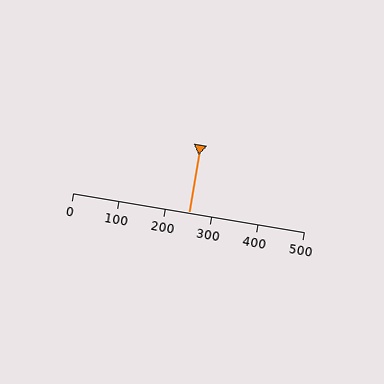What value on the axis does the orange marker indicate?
The marker indicates approximately 250.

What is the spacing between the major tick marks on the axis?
The major ticks are spaced 100 apart.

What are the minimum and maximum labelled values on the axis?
The axis runs from 0 to 500.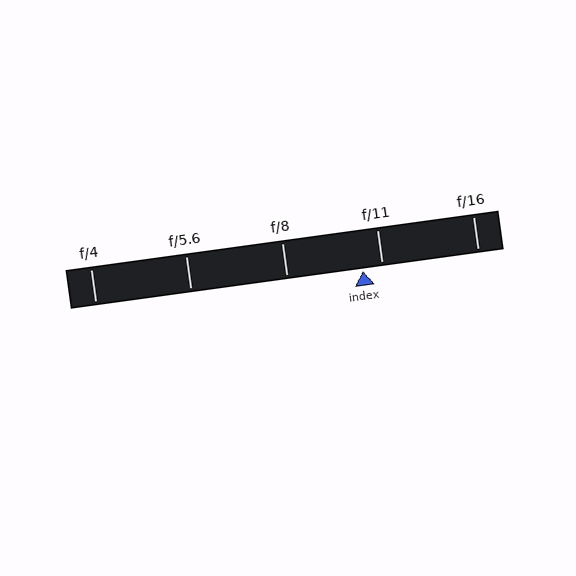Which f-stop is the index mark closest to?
The index mark is closest to f/11.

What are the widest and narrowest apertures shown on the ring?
The widest aperture shown is f/4 and the narrowest is f/16.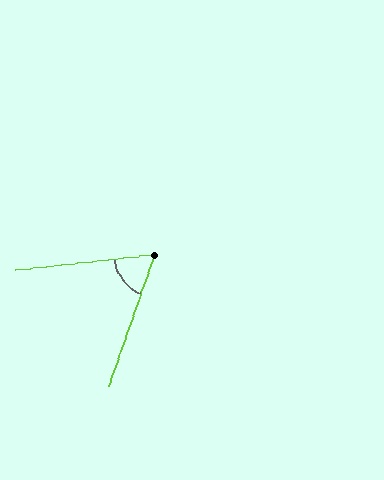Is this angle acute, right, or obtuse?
It is acute.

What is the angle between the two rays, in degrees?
Approximately 65 degrees.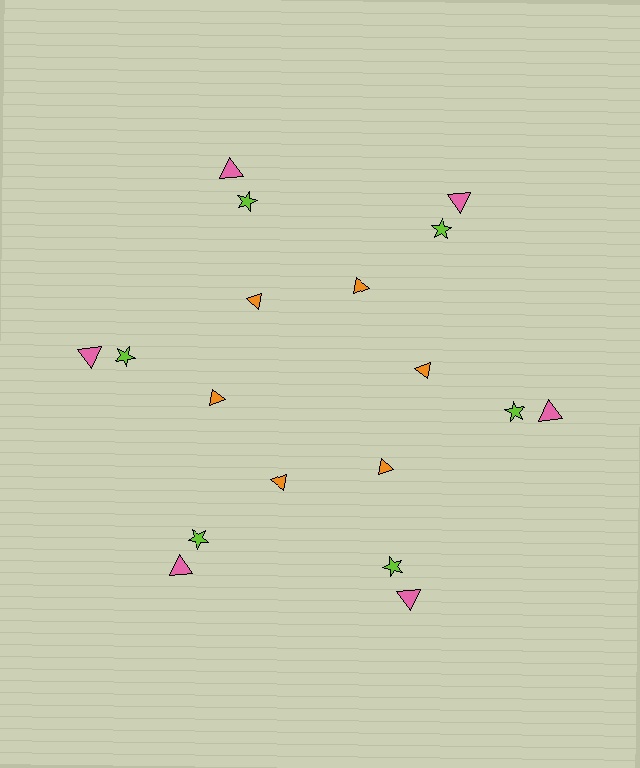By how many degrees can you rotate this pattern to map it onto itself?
The pattern maps onto itself every 60 degrees of rotation.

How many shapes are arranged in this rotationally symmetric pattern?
There are 18 shapes, arranged in 6 groups of 3.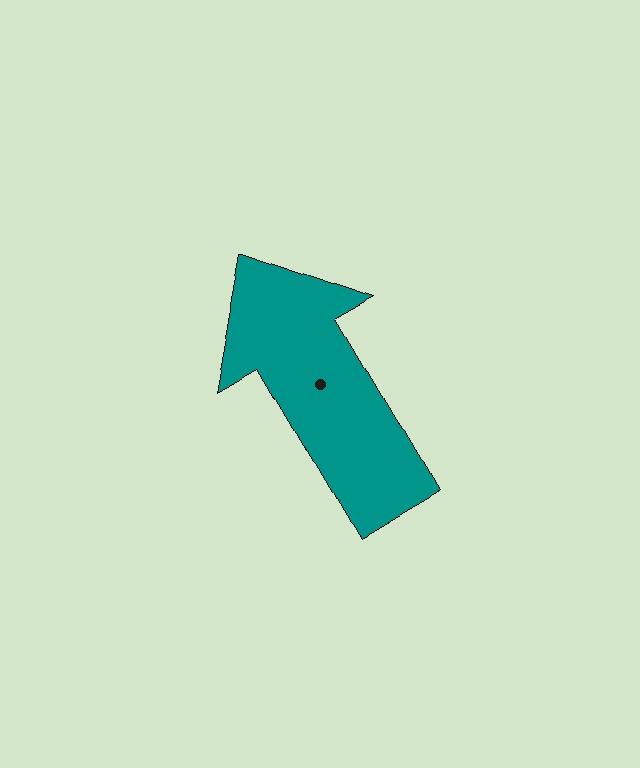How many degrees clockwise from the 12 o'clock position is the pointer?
Approximately 330 degrees.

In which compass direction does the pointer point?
Northwest.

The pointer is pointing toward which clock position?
Roughly 11 o'clock.